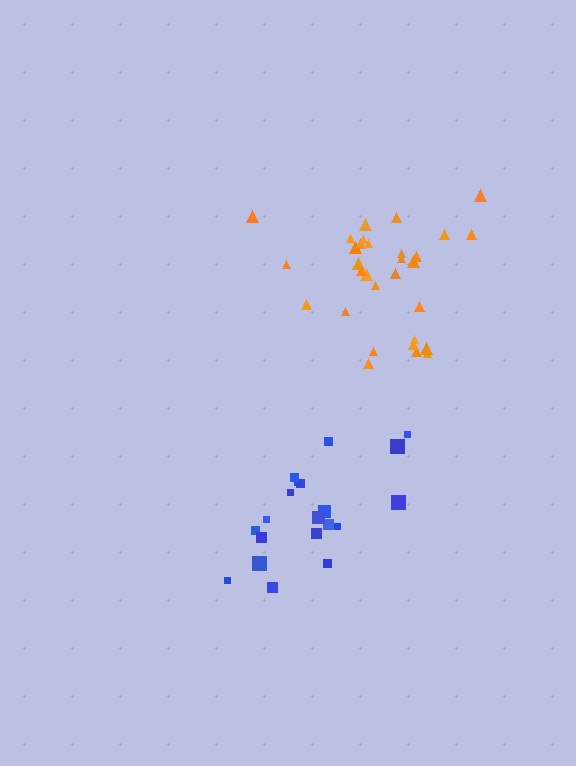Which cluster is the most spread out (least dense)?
Blue.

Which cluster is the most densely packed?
Orange.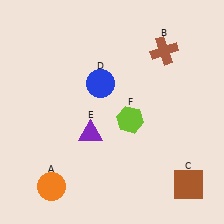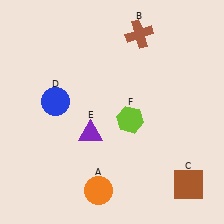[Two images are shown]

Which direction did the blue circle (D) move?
The blue circle (D) moved left.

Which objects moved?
The objects that moved are: the orange circle (A), the brown cross (B), the blue circle (D).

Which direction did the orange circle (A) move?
The orange circle (A) moved right.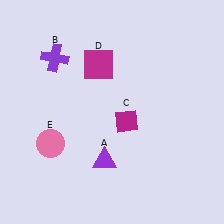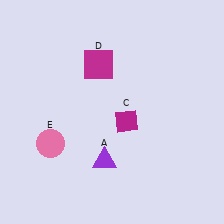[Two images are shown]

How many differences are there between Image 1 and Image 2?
There is 1 difference between the two images.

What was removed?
The purple cross (B) was removed in Image 2.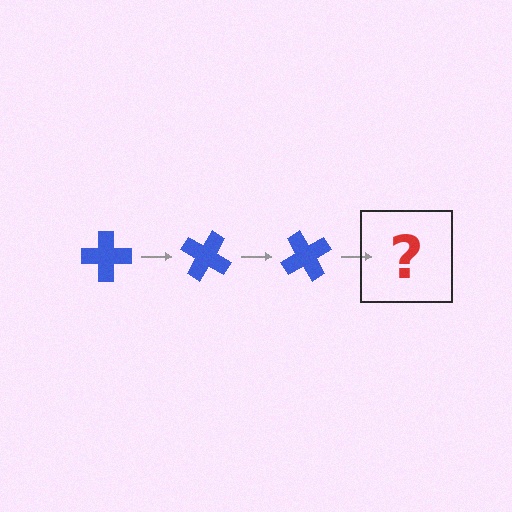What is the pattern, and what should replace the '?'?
The pattern is that the cross rotates 30 degrees each step. The '?' should be a blue cross rotated 90 degrees.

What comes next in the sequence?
The next element should be a blue cross rotated 90 degrees.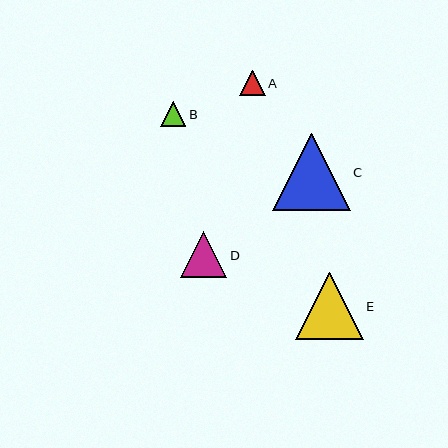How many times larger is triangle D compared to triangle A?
Triangle D is approximately 1.8 times the size of triangle A.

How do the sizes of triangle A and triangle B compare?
Triangle A and triangle B are approximately the same size.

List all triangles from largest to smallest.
From largest to smallest: C, E, D, A, B.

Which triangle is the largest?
Triangle C is the largest with a size of approximately 78 pixels.